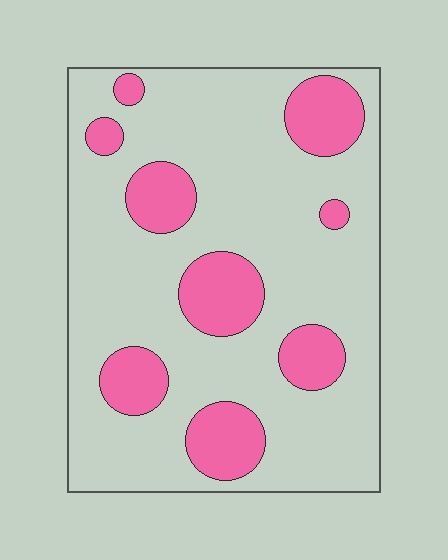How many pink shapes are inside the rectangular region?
9.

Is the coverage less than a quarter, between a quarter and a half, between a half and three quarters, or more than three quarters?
Less than a quarter.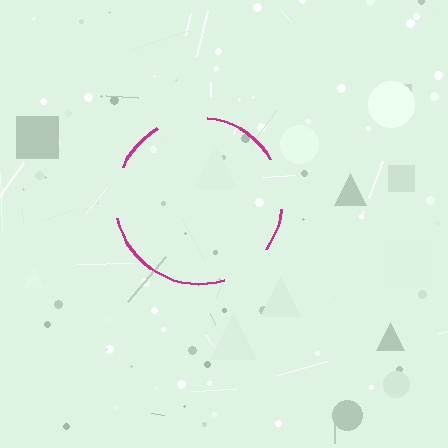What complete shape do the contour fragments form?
The contour fragments form a circle.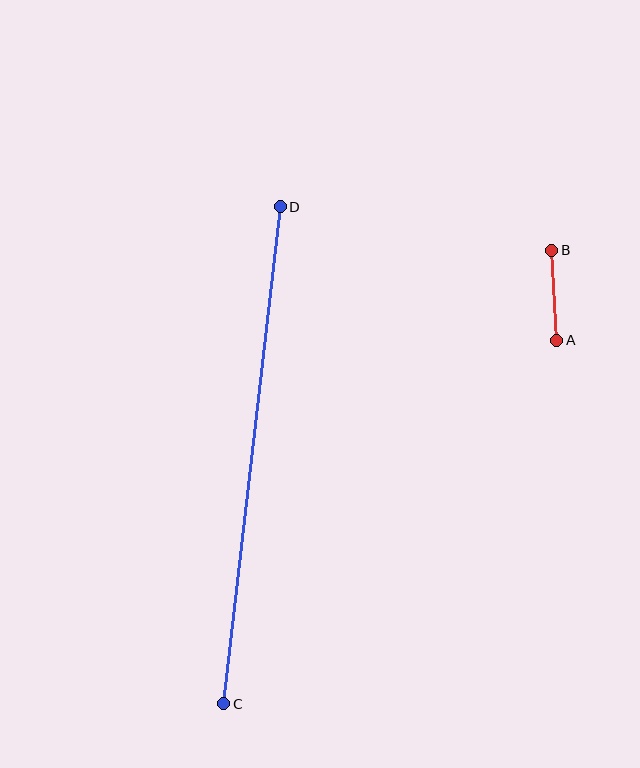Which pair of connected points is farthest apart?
Points C and D are farthest apart.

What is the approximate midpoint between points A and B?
The midpoint is at approximately (554, 295) pixels.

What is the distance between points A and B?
The distance is approximately 90 pixels.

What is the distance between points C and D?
The distance is approximately 500 pixels.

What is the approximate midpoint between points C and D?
The midpoint is at approximately (252, 455) pixels.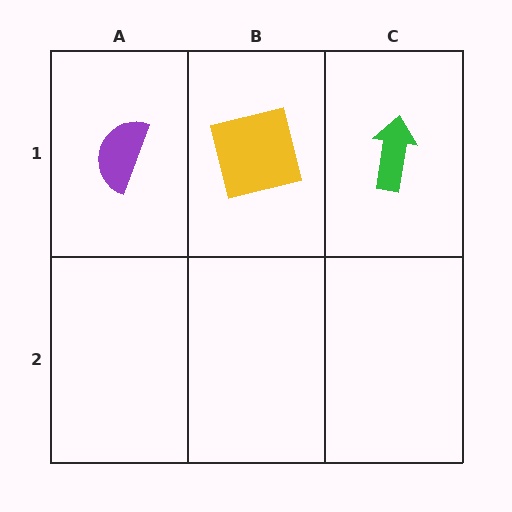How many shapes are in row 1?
3 shapes.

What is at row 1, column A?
A purple semicircle.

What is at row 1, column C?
A green arrow.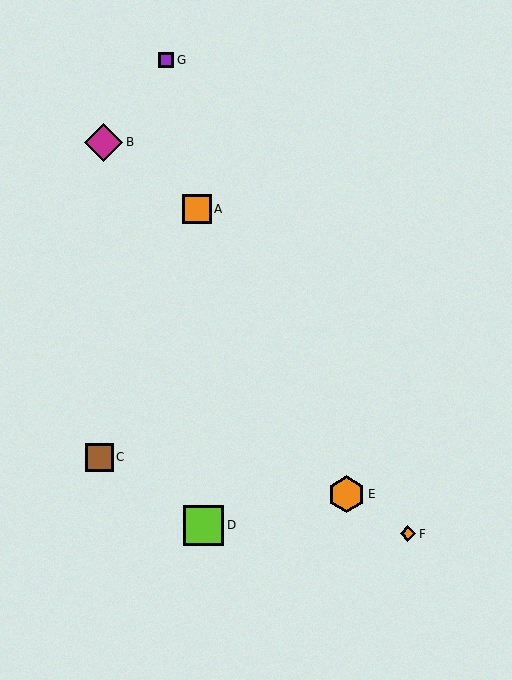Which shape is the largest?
The lime square (labeled D) is the largest.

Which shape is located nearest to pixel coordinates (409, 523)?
The orange diamond (labeled F) at (408, 534) is nearest to that location.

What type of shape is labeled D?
Shape D is a lime square.